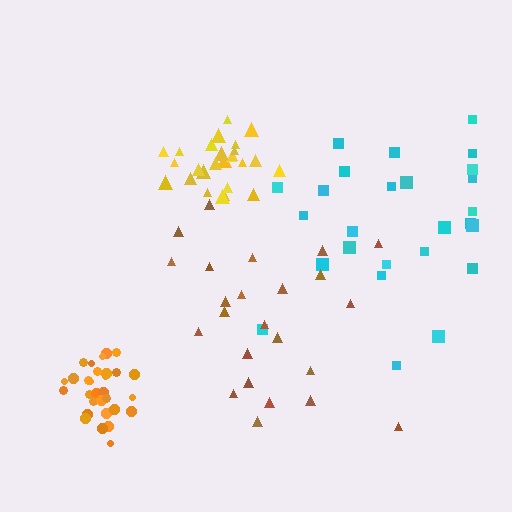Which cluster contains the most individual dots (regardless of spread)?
Orange (31).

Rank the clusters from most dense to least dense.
orange, yellow, brown, cyan.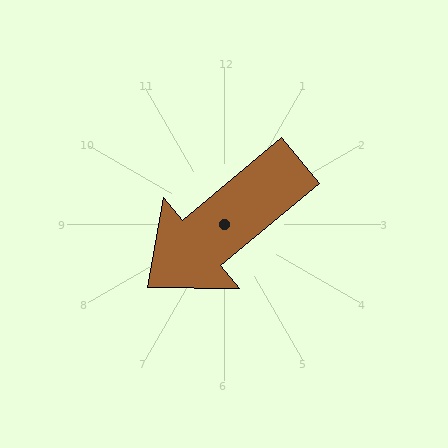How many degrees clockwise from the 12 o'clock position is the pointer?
Approximately 230 degrees.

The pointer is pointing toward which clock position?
Roughly 8 o'clock.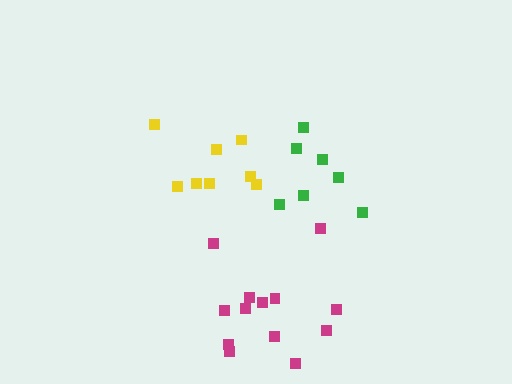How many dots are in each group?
Group 1: 13 dots, Group 2: 8 dots, Group 3: 7 dots (28 total).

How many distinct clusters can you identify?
There are 3 distinct clusters.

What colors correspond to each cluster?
The clusters are colored: magenta, yellow, green.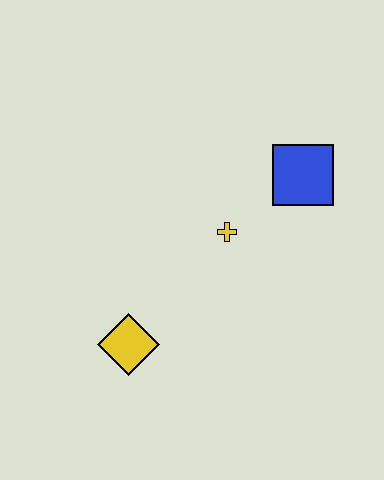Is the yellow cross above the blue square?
No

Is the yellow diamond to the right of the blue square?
No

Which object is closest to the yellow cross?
The blue square is closest to the yellow cross.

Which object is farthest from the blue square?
The yellow diamond is farthest from the blue square.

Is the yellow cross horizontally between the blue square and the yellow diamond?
Yes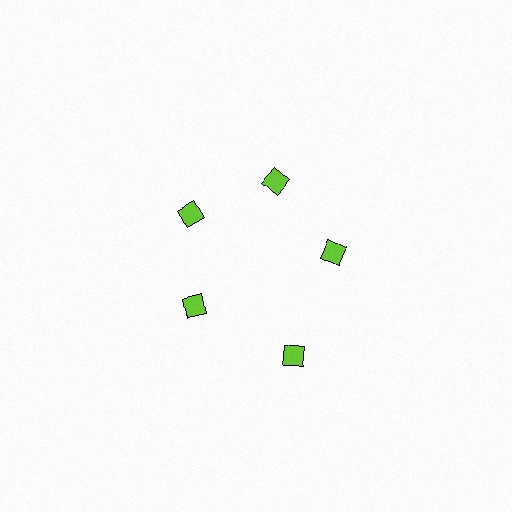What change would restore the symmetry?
The symmetry would be restored by moving it inward, back onto the ring so that all 5 diamonds sit at equal angles and equal distance from the center.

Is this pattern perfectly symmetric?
No. The 5 lime diamonds are arranged in a ring, but one element near the 5 o'clock position is pushed outward from the center, breaking the 5-fold rotational symmetry.